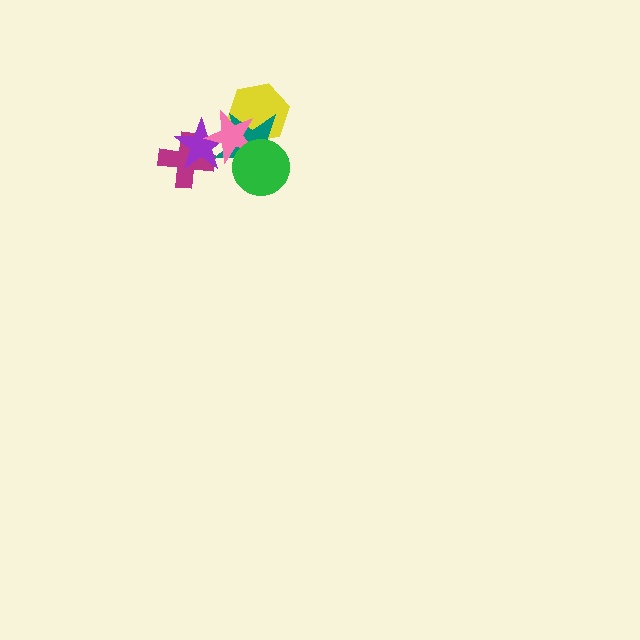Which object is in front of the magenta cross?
The purple star is in front of the magenta cross.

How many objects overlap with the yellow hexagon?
2 objects overlap with the yellow hexagon.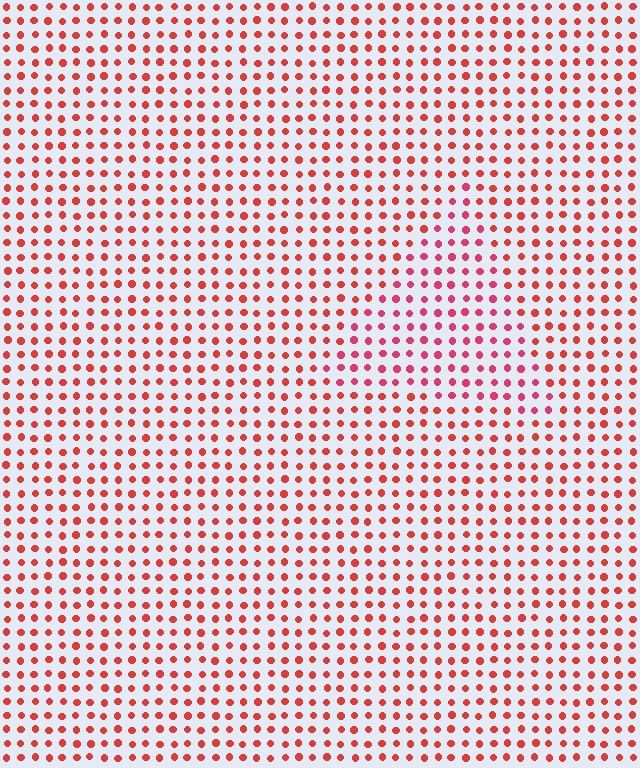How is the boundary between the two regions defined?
The boundary is defined purely by a slight shift in hue (about 20 degrees). Spacing, size, and orientation are identical on both sides.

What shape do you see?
I see a triangle.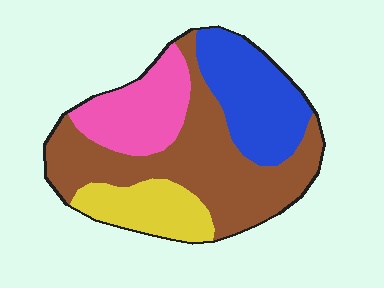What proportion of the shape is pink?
Pink takes up less than a quarter of the shape.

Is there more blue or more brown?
Brown.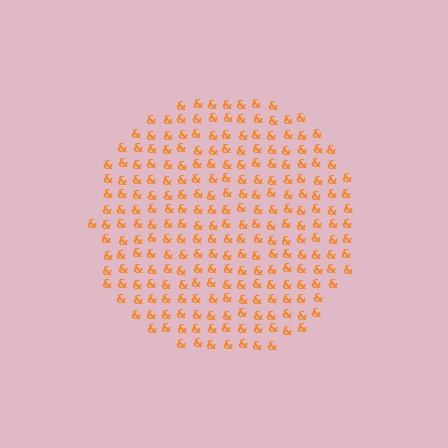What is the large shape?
The large shape is a circle.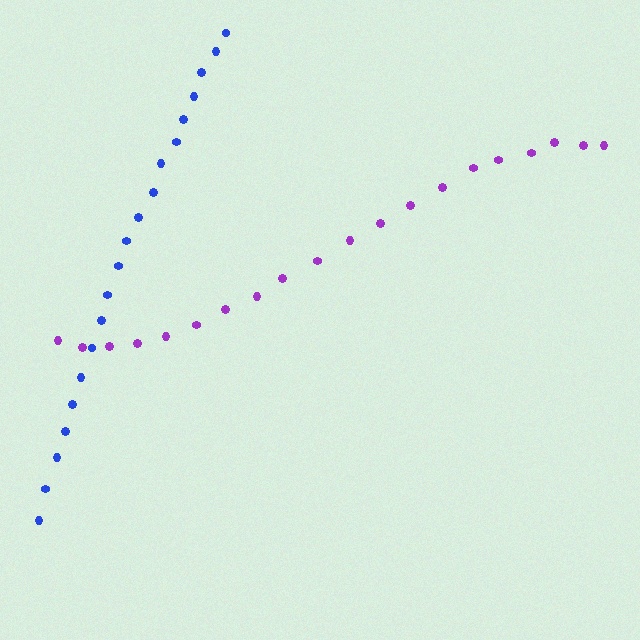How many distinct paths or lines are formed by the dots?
There are 2 distinct paths.